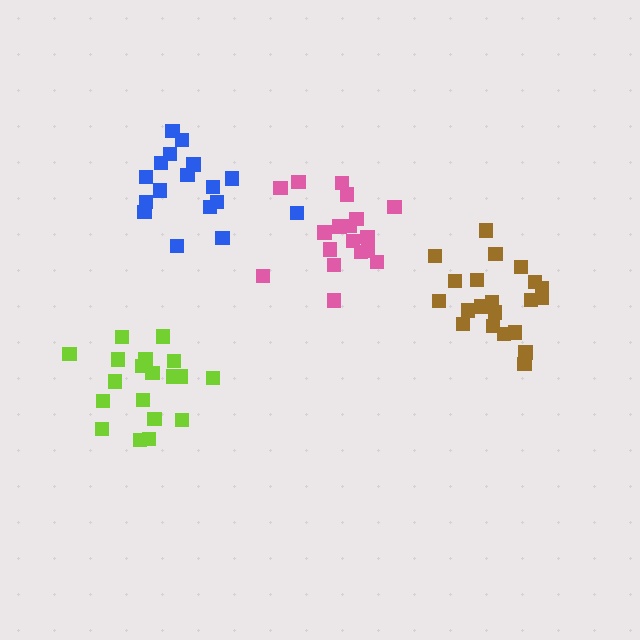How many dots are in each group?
Group 1: 19 dots, Group 2: 17 dots, Group 3: 18 dots, Group 4: 21 dots (75 total).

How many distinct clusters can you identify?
There are 4 distinct clusters.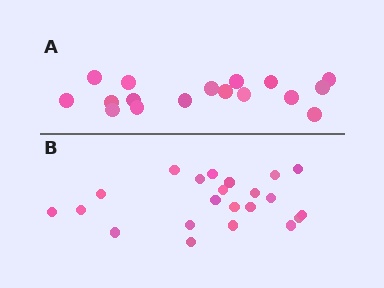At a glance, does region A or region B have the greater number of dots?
Region B (the bottom region) has more dots.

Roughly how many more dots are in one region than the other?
Region B has about 5 more dots than region A.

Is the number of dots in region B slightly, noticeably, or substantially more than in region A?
Region B has noticeably more, but not dramatically so. The ratio is roughly 1.3 to 1.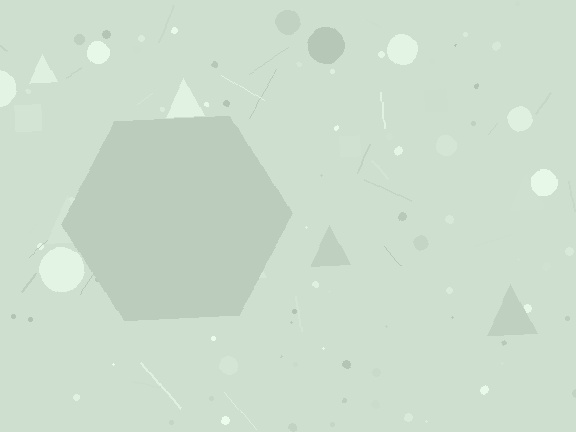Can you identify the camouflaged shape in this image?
The camouflaged shape is a hexagon.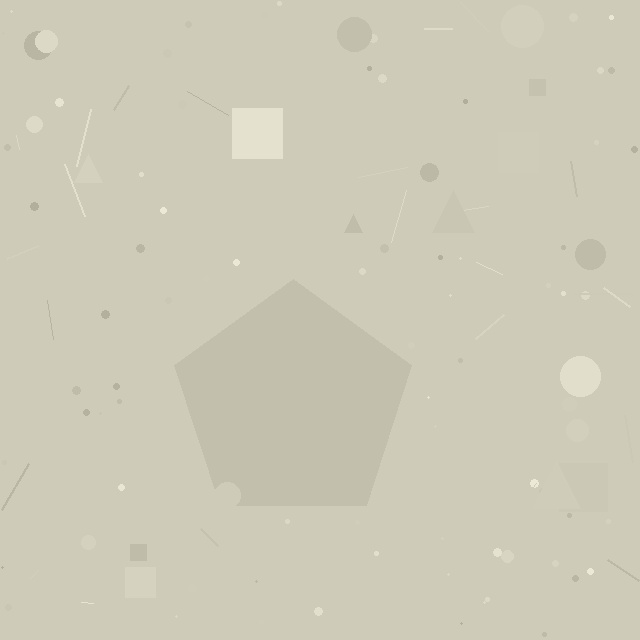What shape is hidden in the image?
A pentagon is hidden in the image.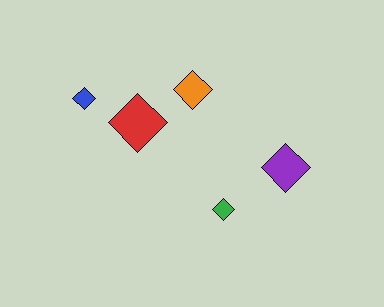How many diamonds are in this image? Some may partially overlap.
There are 5 diamonds.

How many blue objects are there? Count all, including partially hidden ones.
There is 1 blue object.